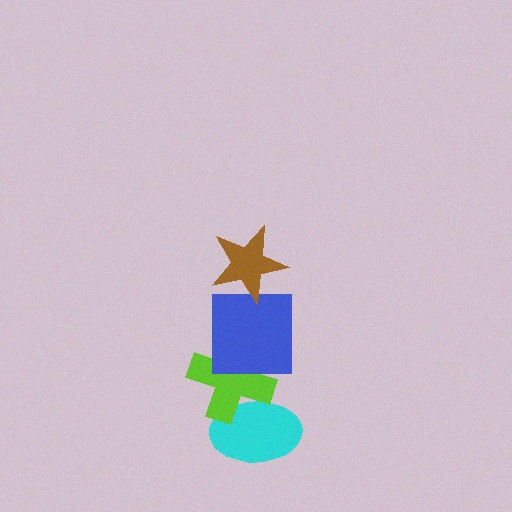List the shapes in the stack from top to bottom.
From top to bottom: the brown star, the blue square, the lime cross, the cyan ellipse.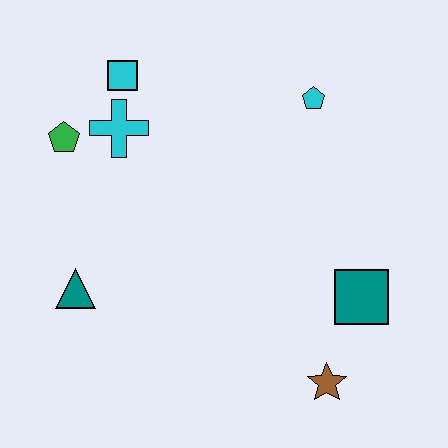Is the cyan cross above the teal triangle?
Yes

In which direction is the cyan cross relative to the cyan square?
The cyan cross is below the cyan square.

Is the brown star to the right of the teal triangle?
Yes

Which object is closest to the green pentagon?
The cyan cross is closest to the green pentagon.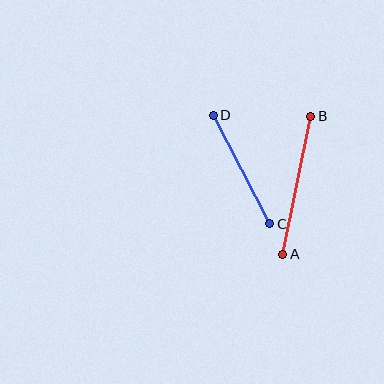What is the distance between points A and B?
The distance is approximately 141 pixels.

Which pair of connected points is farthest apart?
Points A and B are farthest apart.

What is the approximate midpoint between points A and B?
The midpoint is at approximately (297, 185) pixels.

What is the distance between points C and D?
The distance is approximately 122 pixels.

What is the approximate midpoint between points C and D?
The midpoint is at approximately (241, 169) pixels.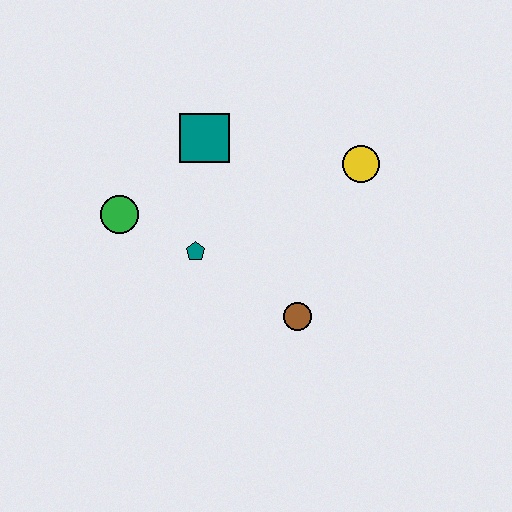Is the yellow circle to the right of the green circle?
Yes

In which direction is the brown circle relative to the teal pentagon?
The brown circle is to the right of the teal pentagon.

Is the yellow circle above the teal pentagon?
Yes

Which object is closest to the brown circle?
The teal pentagon is closest to the brown circle.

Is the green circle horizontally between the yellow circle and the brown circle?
No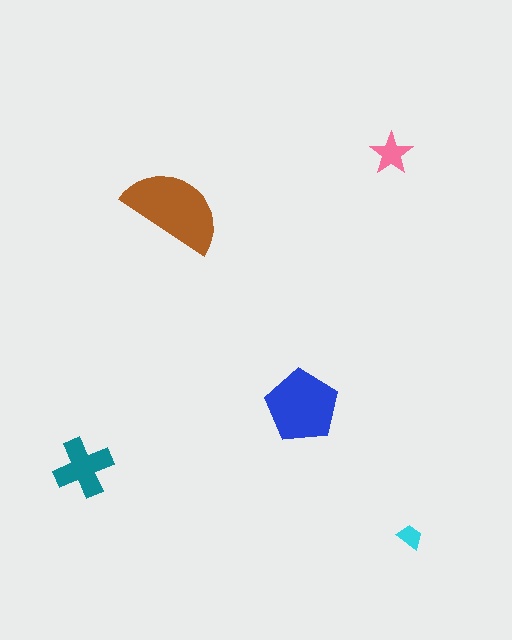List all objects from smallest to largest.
The cyan trapezoid, the pink star, the teal cross, the blue pentagon, the brown semicircle.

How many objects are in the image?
There are 5 objects in the image.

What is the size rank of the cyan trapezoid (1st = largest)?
5th.